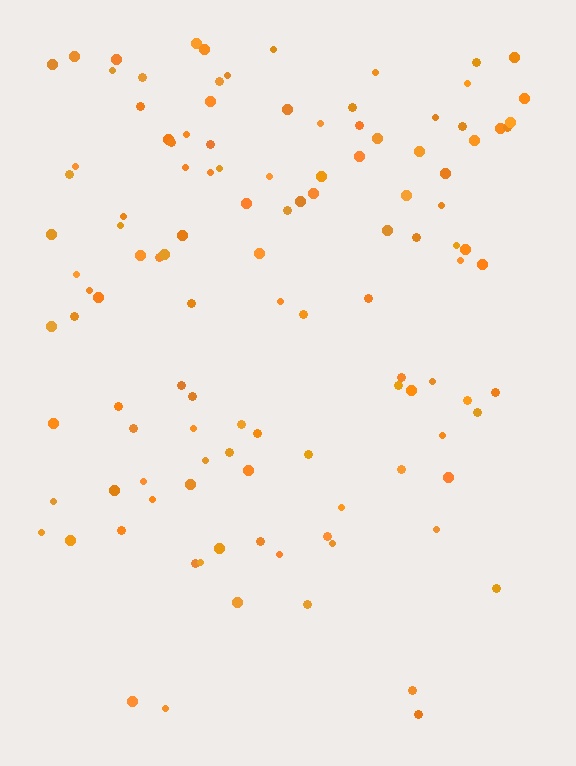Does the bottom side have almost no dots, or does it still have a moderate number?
Still a moderate number, just noticeably fewer than the top.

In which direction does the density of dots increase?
From bottom to top, with the top side densest.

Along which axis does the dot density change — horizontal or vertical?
Vertical.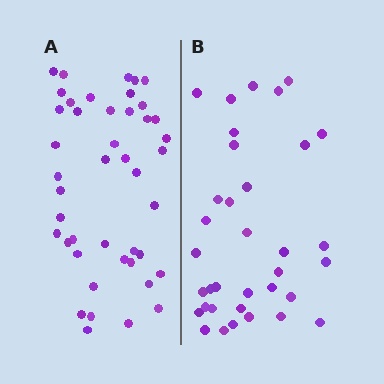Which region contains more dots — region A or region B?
Region A (the left region) has more dots.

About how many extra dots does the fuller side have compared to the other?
Region A has roughly 8 or so more dots than region B.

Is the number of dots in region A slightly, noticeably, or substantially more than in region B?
Region A has noticeably more, but not dramatically so. The ratio is roughly 1.3 to 1.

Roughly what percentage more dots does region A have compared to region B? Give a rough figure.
About 25% more.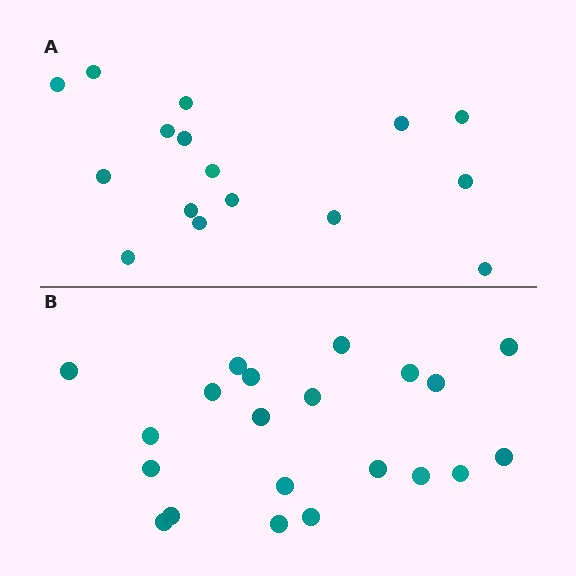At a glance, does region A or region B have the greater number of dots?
Region B (the bottom region) has more dots.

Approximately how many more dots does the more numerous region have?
Region B has about 5 more dots than region A.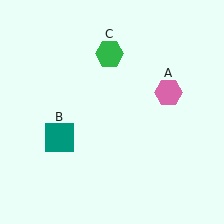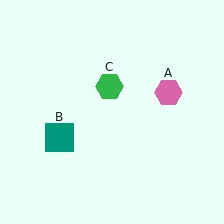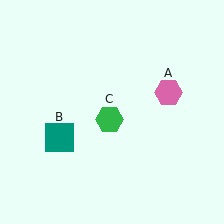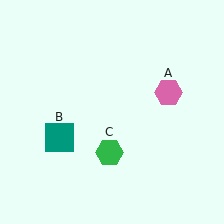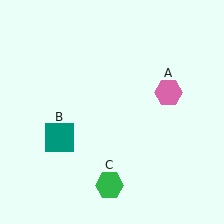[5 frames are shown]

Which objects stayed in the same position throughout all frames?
Pink hexagon (object A) and teal square (object B) remained stationary.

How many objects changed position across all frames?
1 object changed position: green hexagon (object C).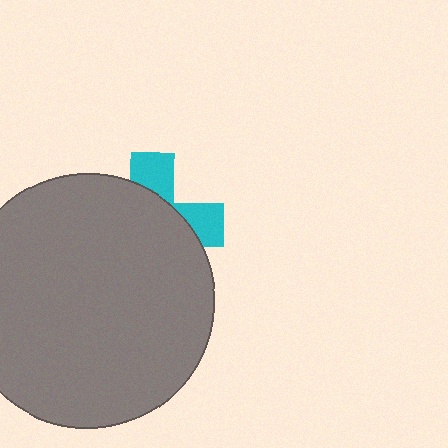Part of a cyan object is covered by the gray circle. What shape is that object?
It is a cross.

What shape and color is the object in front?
The object in front is a gray circle.